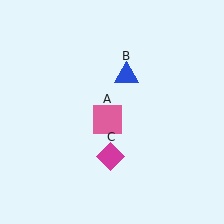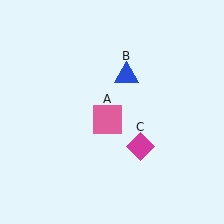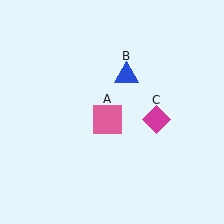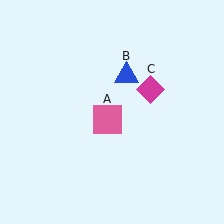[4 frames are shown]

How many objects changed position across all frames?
1 object changed position: magenta diamond (object C).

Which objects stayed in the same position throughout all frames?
Pink square (object A) and blue triangle (object B) remained stationary.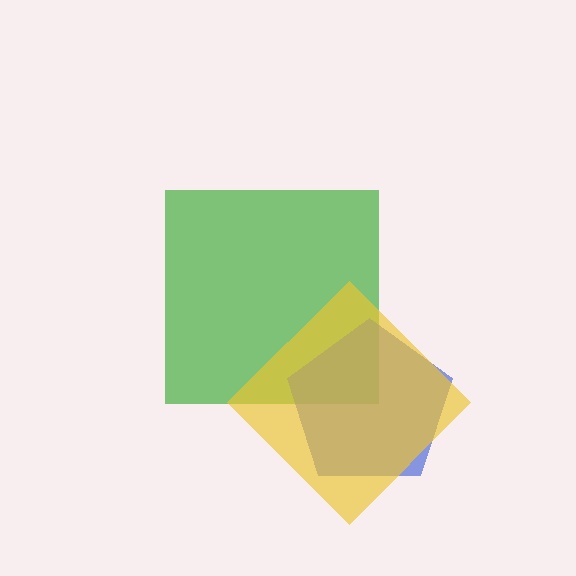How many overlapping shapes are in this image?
There are 3 overlapping shapes in the image.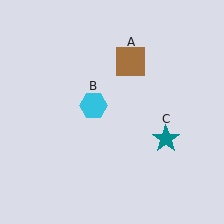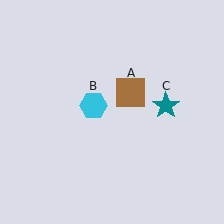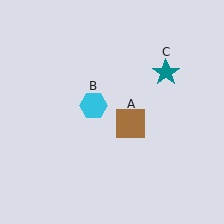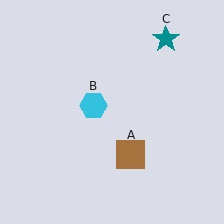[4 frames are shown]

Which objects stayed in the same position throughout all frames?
Cyan hexagon (object B) remained stationary.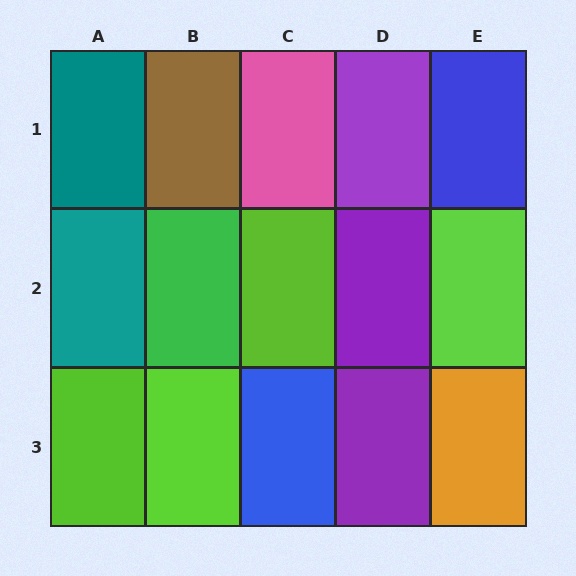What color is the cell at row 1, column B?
Brown.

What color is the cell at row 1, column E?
Blue.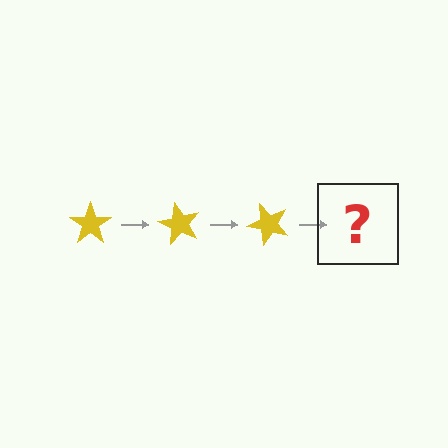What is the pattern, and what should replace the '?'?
The pattern is that the star rotates 60 degrees each step. The '?' should be a yellow star rotated 180 degrees.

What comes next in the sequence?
The next element should be a yellow star rotated 180 degrees.